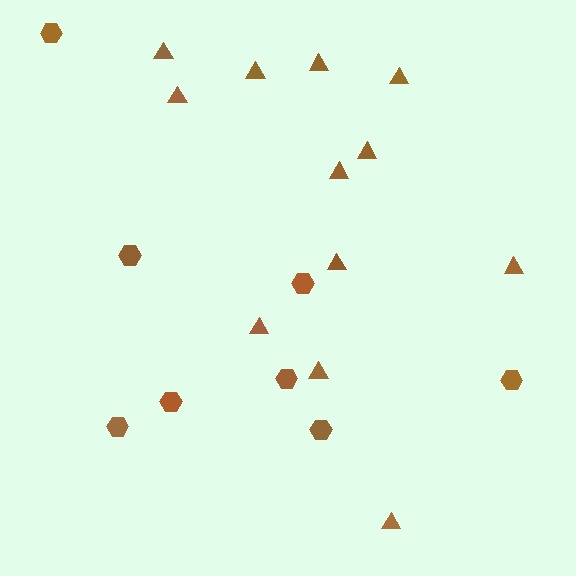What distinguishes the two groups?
There are 2 groups: one group of triangles (12) and one group of hexagons (8).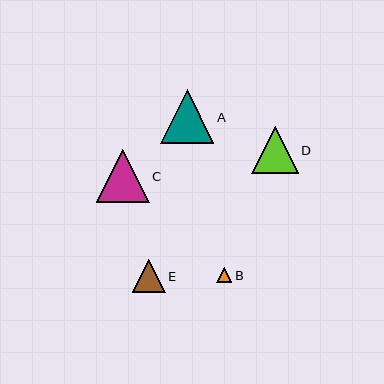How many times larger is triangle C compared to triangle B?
Triangle C is approximately 3.5 times the size of triangle B.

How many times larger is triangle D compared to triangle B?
Triangle D is approximately 3.1 times the size of triangle B.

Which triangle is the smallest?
Triangle B is the smallest with a size of approximately 15 pixels.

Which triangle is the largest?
Triangle A is the largest with a size of approximately 53 pixels.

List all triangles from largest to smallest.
From largest to smallest: A, C, D, E, B.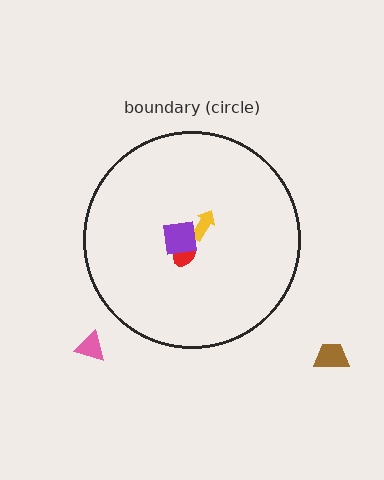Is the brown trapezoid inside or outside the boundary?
Outside.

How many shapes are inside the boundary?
3 inside, 2 outside.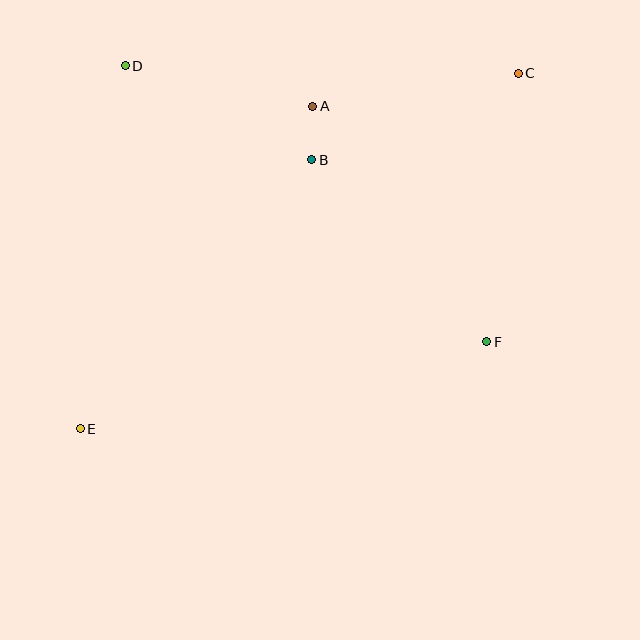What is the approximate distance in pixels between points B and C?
The distance between B and C is approximately 224 pixels.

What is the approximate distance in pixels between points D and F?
The distance between D and F is approximately 455 pixels.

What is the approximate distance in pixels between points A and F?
The distance between A and F is approximately 293 pixels.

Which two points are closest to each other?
Points A and B are closest to each other.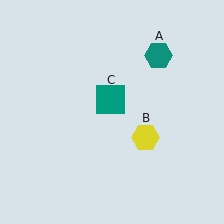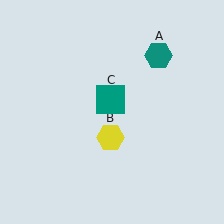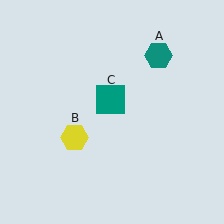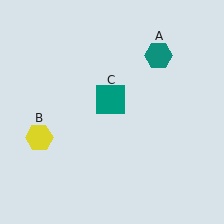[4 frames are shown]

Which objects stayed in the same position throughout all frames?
Teal hexagon (object A) and teal square (object C) remained stationary.